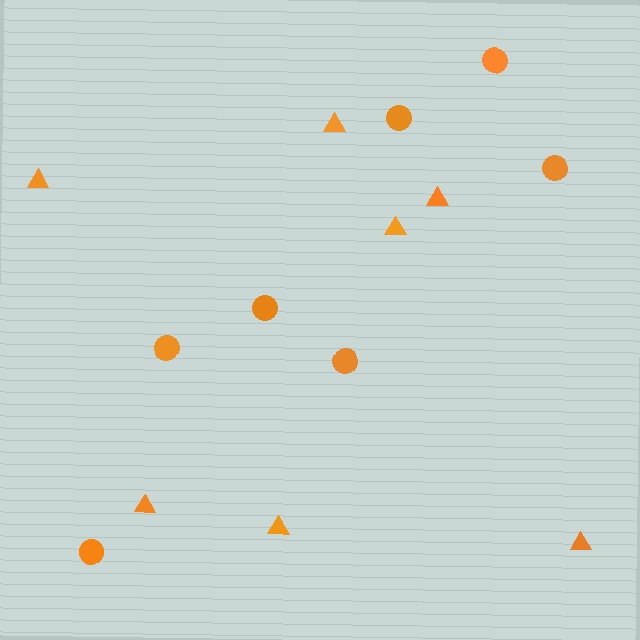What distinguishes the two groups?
There are 2 groups: one group of triangles (7) and one group of circles (7).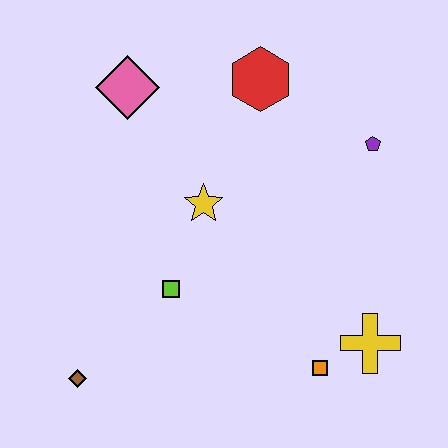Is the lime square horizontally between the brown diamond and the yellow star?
Yes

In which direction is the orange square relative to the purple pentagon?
The orange square is below the purple pentagon.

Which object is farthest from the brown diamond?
The purple pentagon is farthest from the brown diamond.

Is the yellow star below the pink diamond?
Yes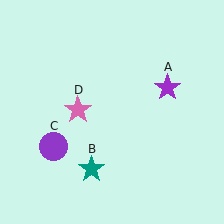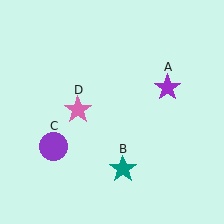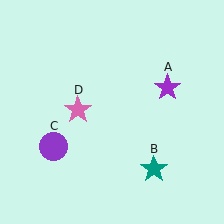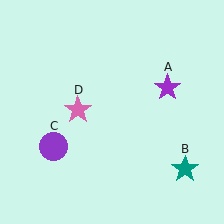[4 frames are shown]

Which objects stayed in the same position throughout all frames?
Purple star (object A) and purple circle (object C) and pink star (object D) remained stationary.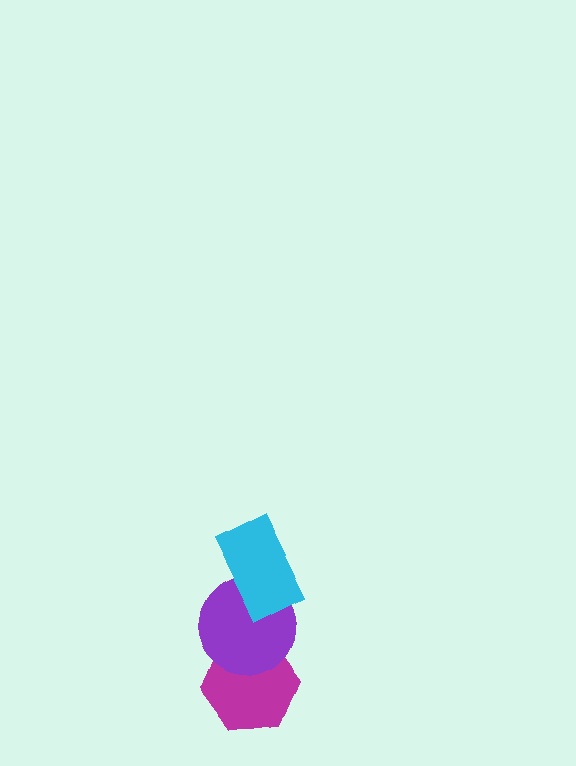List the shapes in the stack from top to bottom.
From top to bottom: the cyan rectangle, the purple circle, the magenta hexagon.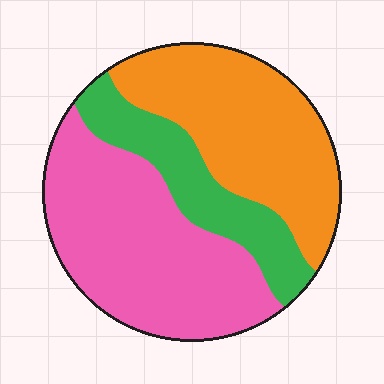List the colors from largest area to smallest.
From largest to smallest: pink, orange, green.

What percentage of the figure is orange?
Orange covers around 35% of the figure.